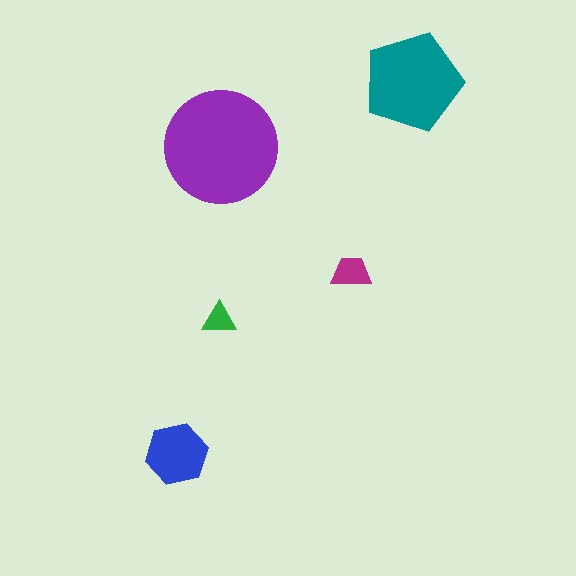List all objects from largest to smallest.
The purple circle, the teal pentagon, the blue hexagon, the magenta trapezoid, the green triangle.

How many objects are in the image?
There are 5 objects in the image.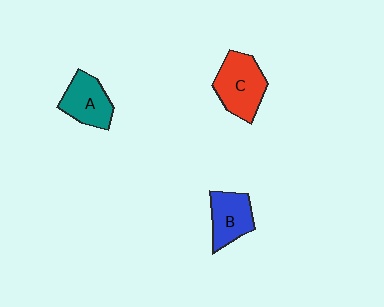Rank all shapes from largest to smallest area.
From largest to smallest: C (red), A (teal), B (blue).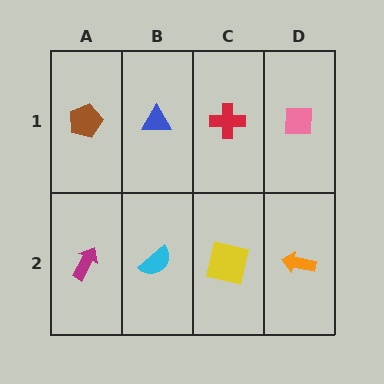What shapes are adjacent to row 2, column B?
A blue triangle (row 1, column B), a magenta arrow (row 2, column A), a yellow square (row 2, column C).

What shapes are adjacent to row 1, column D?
An orange arrow (row 2, column D), a red cross (row 1, column C).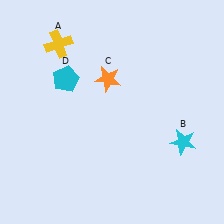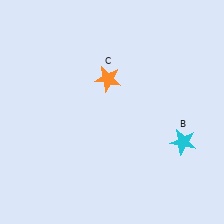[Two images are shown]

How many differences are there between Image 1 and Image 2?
There are 2 differences between the two images.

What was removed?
The cyan pentagon (D), the yellow cross (A) were removed in Image 2.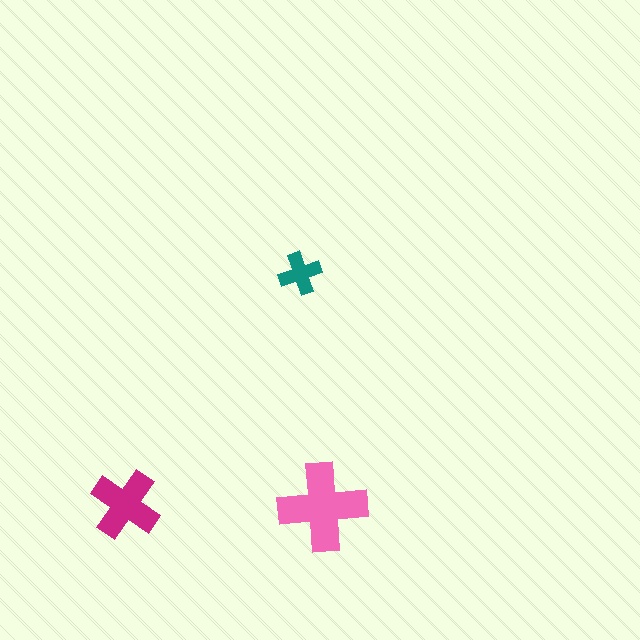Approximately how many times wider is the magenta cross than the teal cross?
About 1.5 times wider.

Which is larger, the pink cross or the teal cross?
The pink one.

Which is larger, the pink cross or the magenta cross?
The pink one.